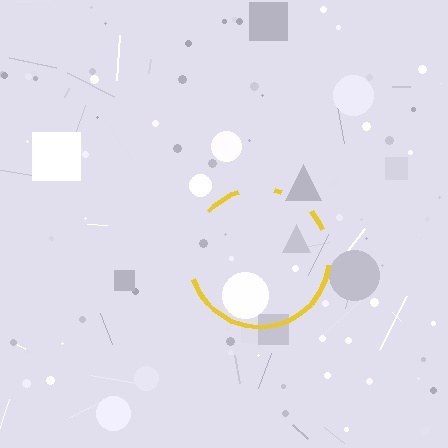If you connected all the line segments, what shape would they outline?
They would outline a circle.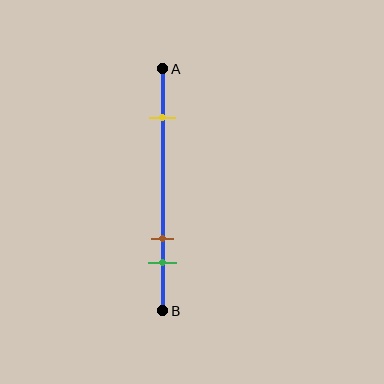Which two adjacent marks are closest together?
The brown and green marks are the closest adjacent pair.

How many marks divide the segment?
There are 3 marks dividing the segment.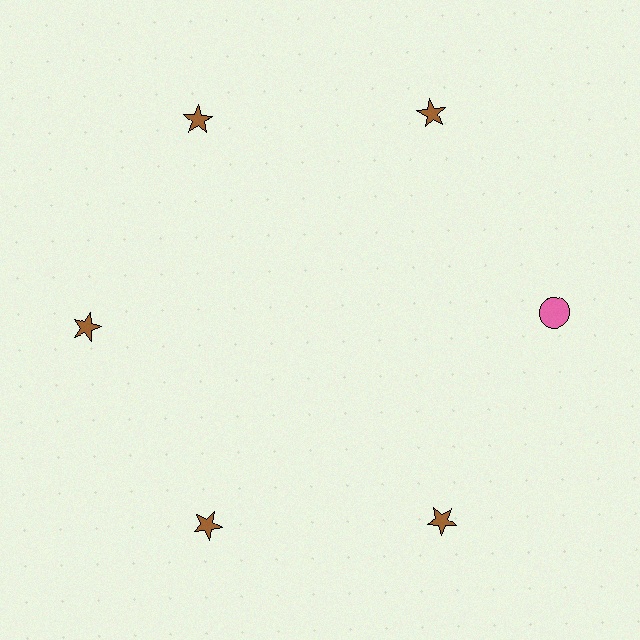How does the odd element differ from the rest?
It differs in both color (pink instead of brown) and shape (circle instead of star).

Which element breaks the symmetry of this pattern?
The pink circle at roughly the 3 o'clock position breaks the symmetry. All other shapes are brown stars.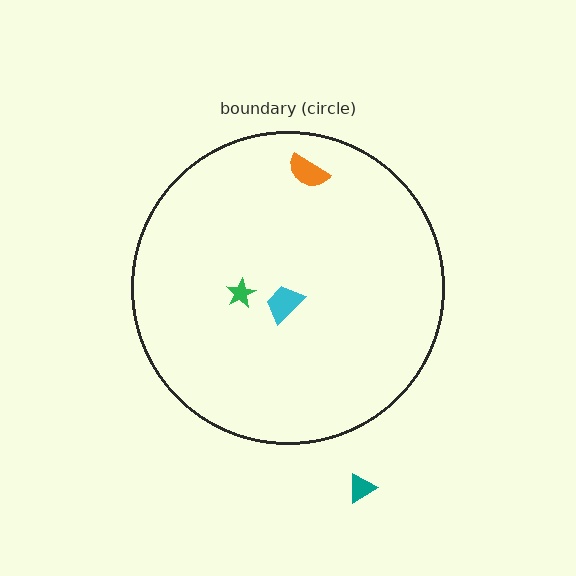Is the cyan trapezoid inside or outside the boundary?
Inside.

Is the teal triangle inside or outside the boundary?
Outside.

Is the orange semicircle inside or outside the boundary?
Inside.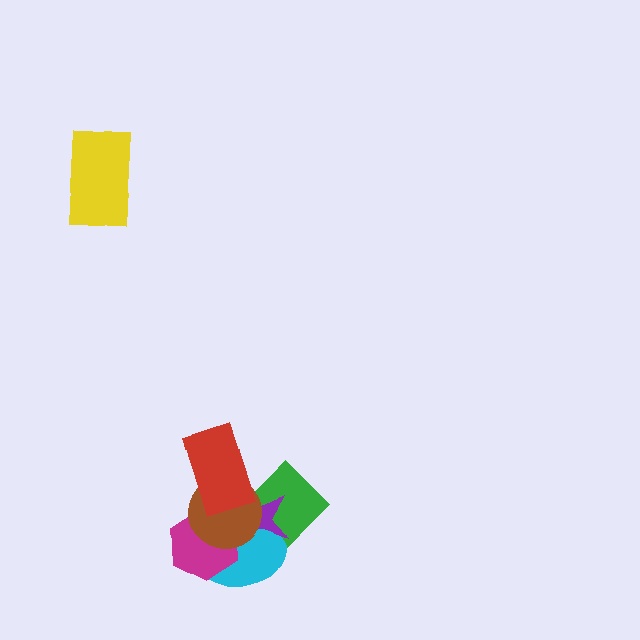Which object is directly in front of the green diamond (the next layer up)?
The purple star is directly in front of the green diamond.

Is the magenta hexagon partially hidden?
Yes, it is partially covered by another shape.